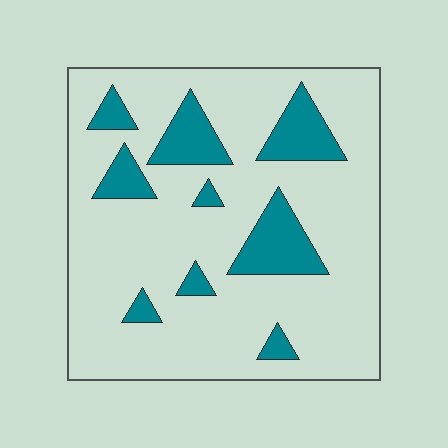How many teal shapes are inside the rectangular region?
9.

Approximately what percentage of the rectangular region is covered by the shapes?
Approximately 20%.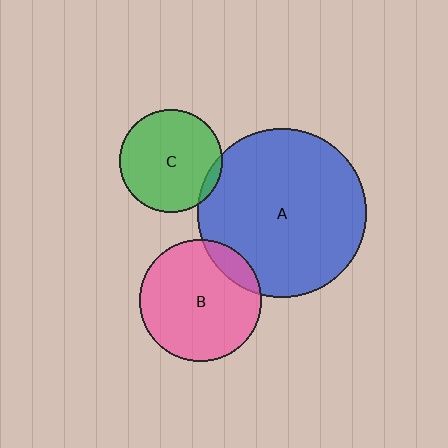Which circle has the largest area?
Circle A (blue).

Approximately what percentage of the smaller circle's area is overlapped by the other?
Approximately 15%.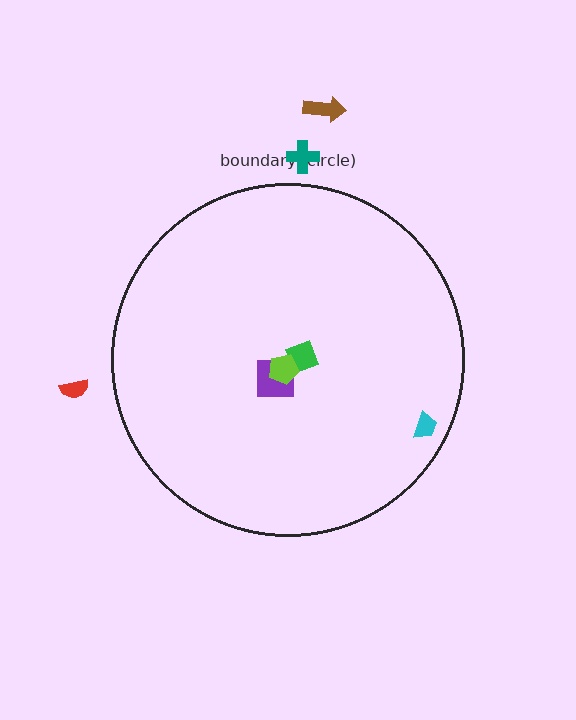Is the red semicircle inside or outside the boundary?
Outside.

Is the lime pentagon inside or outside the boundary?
Inside.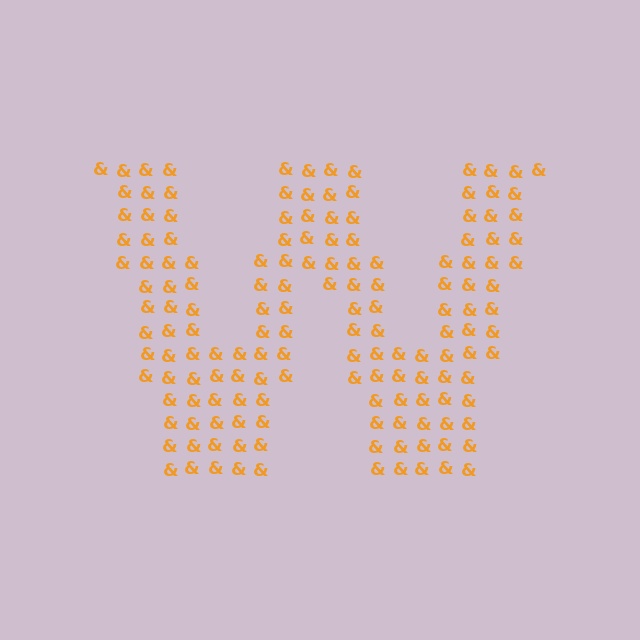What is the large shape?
The large shape is the letter W.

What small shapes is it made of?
It is made of small ampersands.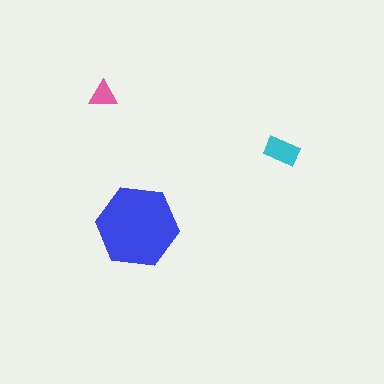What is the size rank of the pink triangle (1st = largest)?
3rd.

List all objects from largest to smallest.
The blue hexagon, the cyan rectangle, the pink triangle.